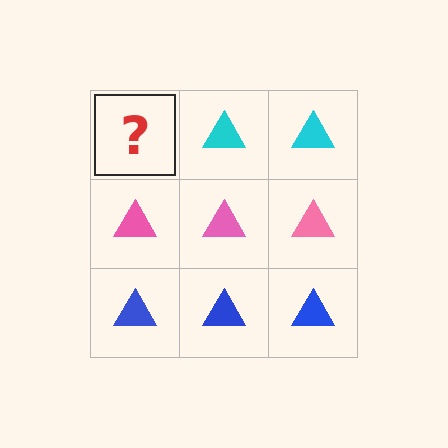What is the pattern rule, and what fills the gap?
The rule is that each row has a consistent color. The gap should be filled with a cyan triangle.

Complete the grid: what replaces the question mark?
The question mark should be replaced with a cyan triangle.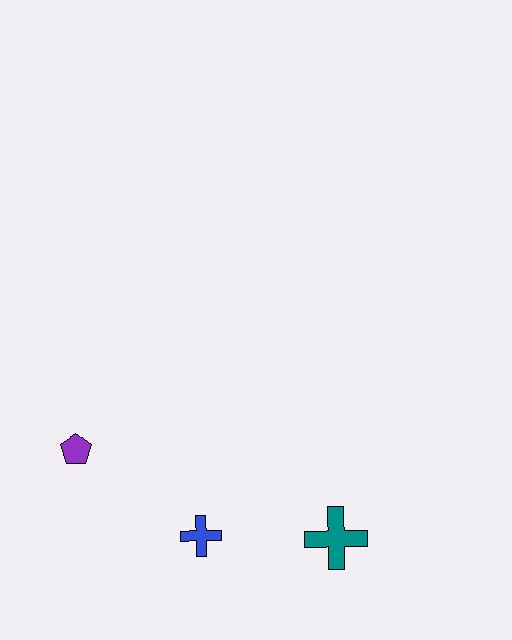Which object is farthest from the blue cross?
The purple pentagon is farthest from the blue cross.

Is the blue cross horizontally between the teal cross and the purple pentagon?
Yes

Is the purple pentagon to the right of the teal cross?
No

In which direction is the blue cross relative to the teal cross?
The blue cross is to the left of the teal cross.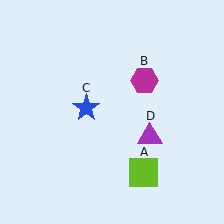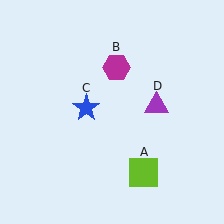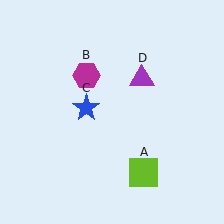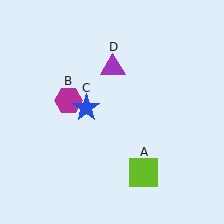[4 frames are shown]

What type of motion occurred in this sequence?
The magenta hexagon (object B), purple triangle (object D) rotated counterclockwise around the center of the scene.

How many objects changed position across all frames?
2 objects changed position: magenta hexagon (object B), purple triangle (object D).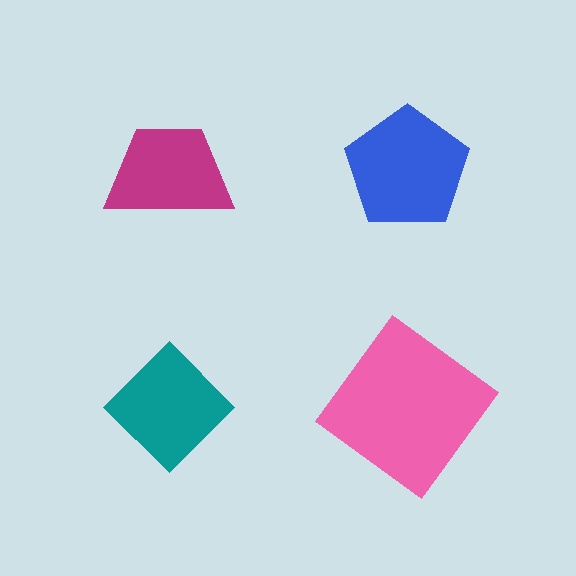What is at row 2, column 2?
A pink diamond.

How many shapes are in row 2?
2 shapes.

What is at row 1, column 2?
A blue pentagon.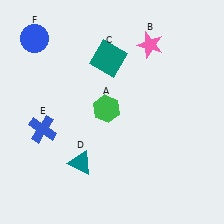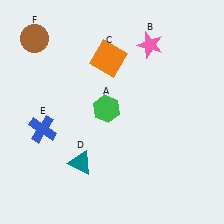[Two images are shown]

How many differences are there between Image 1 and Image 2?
There are 2 differences between the two images.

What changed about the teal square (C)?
In Image 1, C is teal. In Image 2, it changed to orange.